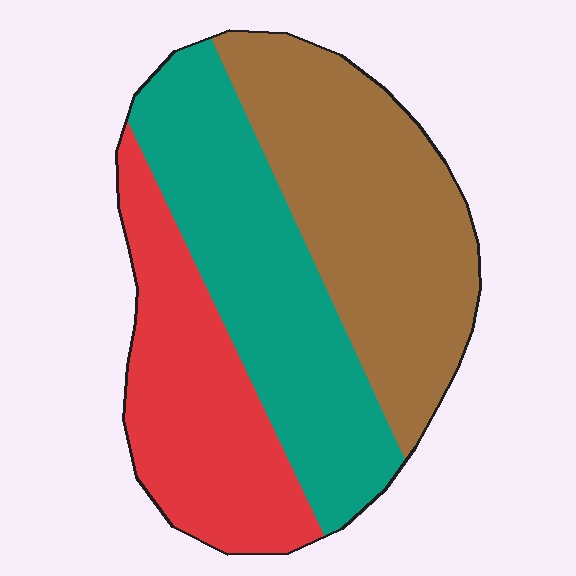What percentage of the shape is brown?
Brown covers about 35% of the shape.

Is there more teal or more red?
Teal.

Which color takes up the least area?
Red, at roughly 30%.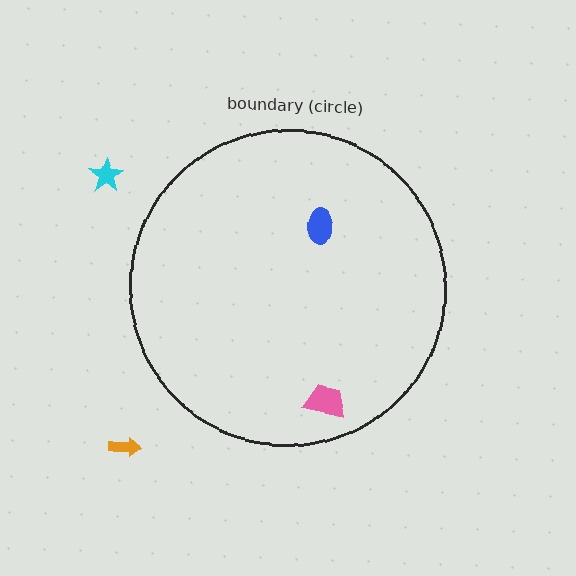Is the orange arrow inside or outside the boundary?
Outside.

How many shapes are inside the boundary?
2 inside, 2 outside.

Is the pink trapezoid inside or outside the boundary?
Inside.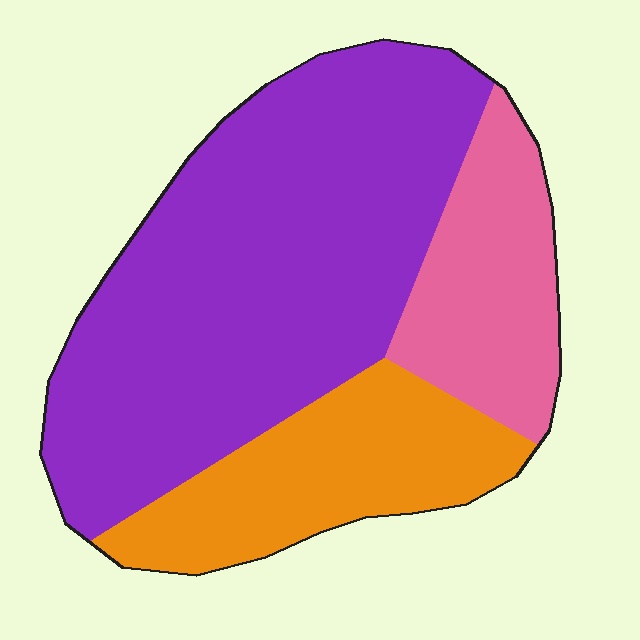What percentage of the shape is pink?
Pink takes up about one fifth (1/5) of the shape.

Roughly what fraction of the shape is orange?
Orange takes up about one fifth (1/5) of the shape.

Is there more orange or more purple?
Purple.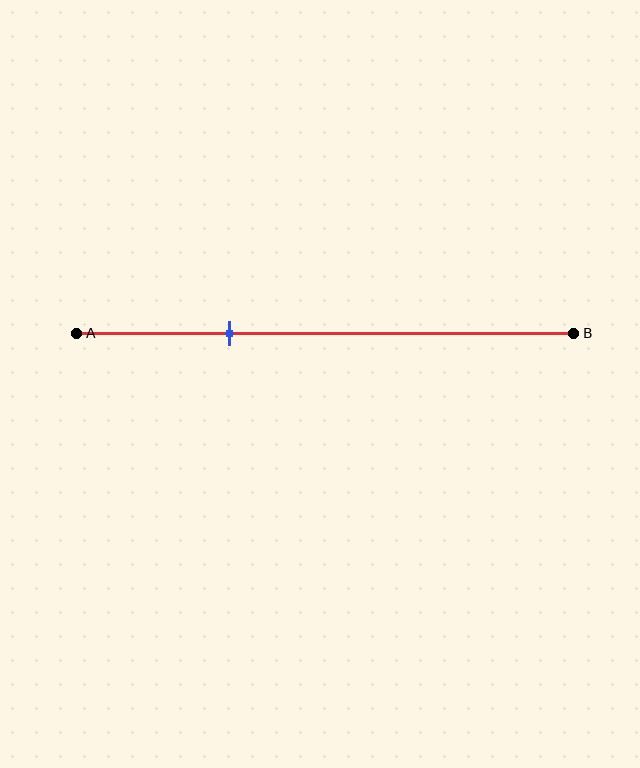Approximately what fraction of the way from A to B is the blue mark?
The blue mark is approximately 30% of the way from A to B.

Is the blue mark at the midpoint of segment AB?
No, the mark is at about 30% from A, not at the 50% midpoint.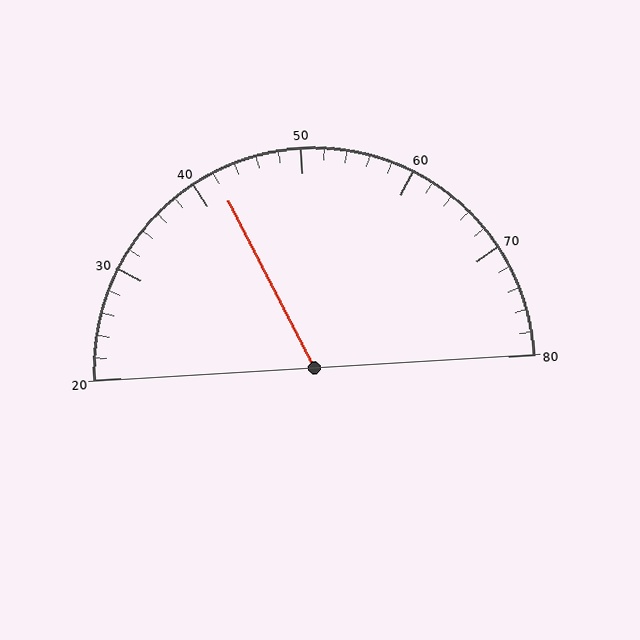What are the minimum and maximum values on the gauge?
The gauge ranges from 20 to 80.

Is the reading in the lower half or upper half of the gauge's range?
The reading is in the lower half of the range (20 to 80).